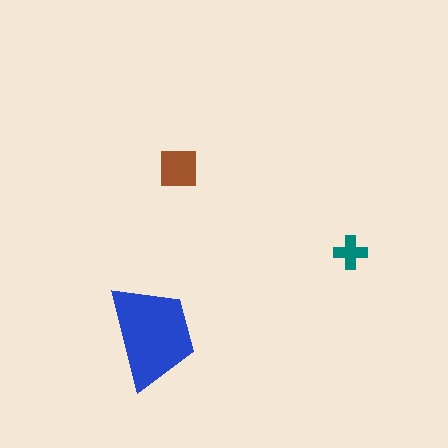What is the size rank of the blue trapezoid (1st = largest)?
1st.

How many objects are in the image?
There are 3 objects in the image.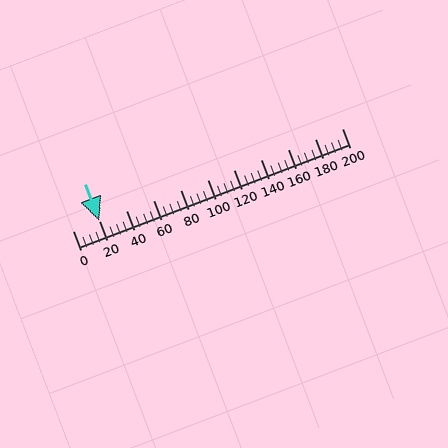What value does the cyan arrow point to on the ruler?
The cyan arrow points to approximately 20.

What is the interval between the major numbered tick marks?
The major tick marks are spaced 20 units apart.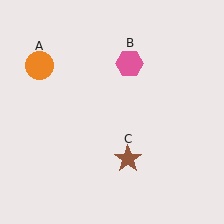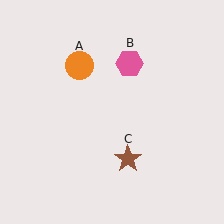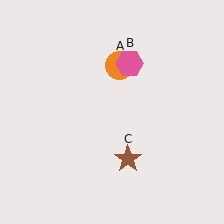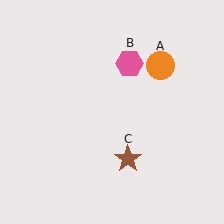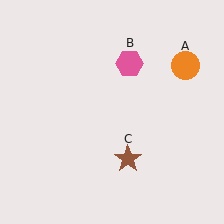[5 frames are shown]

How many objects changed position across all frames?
1 object changed position: orange circle (object A).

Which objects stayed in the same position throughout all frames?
Pink hexagon (object B) and brown star (object C) remained stationary.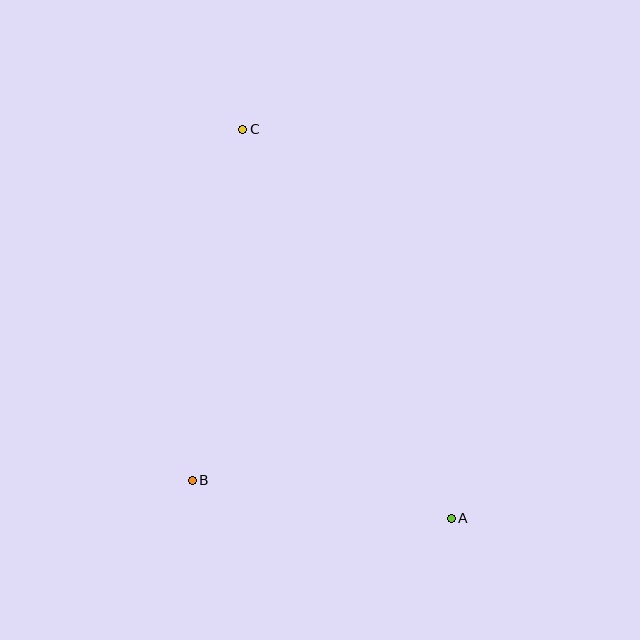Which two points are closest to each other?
Points A and B are closest to each other.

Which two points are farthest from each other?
Points A and C are farthest from each other.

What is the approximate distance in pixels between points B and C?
The distance between B and C is approximately 354 pixels.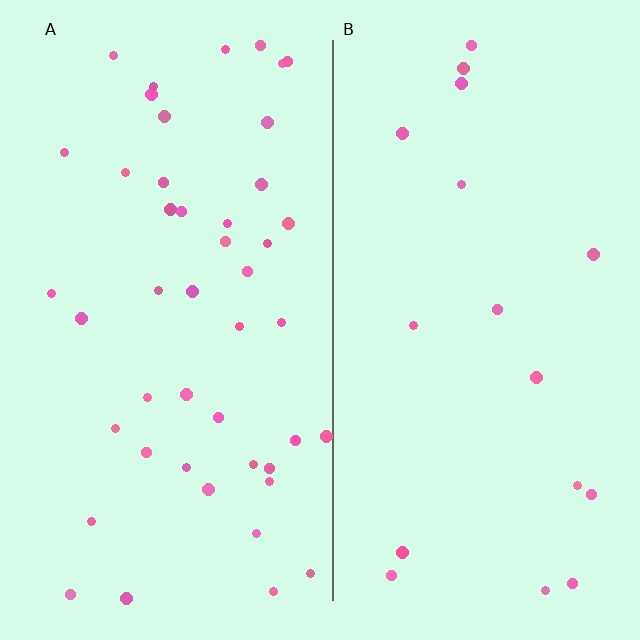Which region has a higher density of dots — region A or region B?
A (the left).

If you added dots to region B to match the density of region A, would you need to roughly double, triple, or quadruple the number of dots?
Approximately triple.